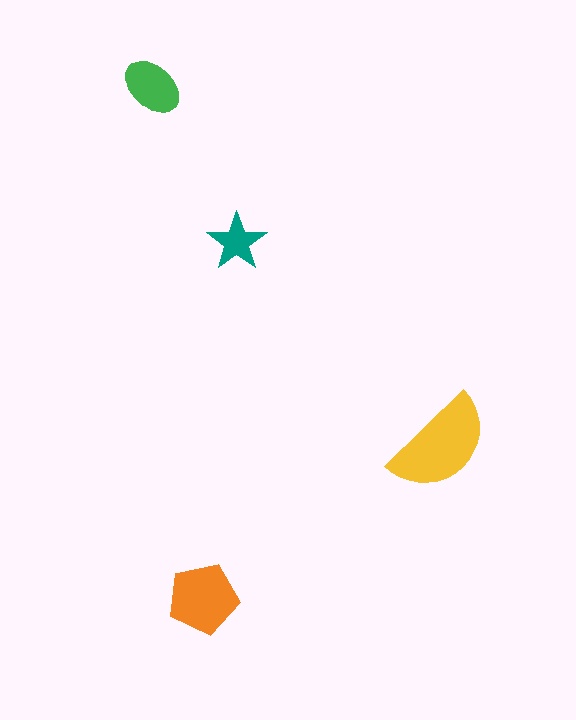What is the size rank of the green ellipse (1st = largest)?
3rd.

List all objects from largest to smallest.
The yellow semicircle, the orange pentagon, the green ellipse, the teal star.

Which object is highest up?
The green ellipse is topmost.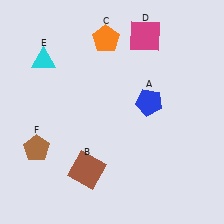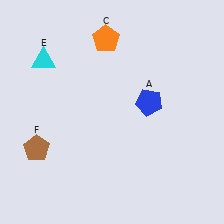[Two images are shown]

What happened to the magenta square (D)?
The magenta square (D) was removed in Image 2. It was in the top-right area of Image 1.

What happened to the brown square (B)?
The brown square (B) was removed in Image 2. It was in the bottom-left area of Image 1.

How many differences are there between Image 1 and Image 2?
There are 2 differences between the two images.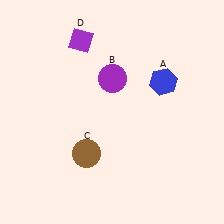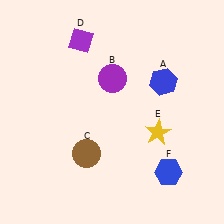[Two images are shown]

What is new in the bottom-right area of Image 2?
A blue hexagon (F) was added in the bottom-right area of Image 2.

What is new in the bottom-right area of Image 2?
A yellow star (E) was added in the bottom-right area of Image 2.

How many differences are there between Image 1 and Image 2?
There are 2 differences between the two images.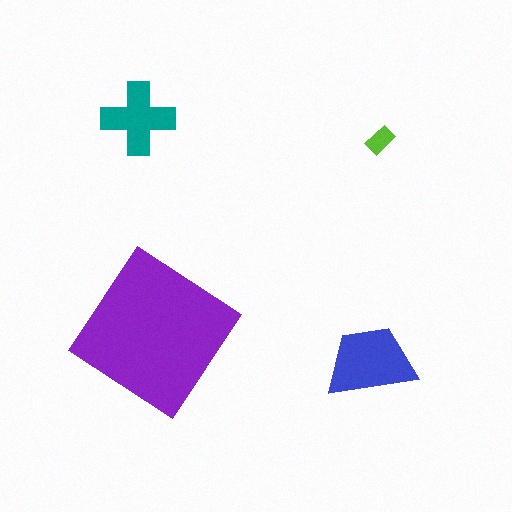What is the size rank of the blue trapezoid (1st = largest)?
2nd.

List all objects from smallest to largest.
The lime rectangle, the teal cross, the blue trapezoid, the purple diamond.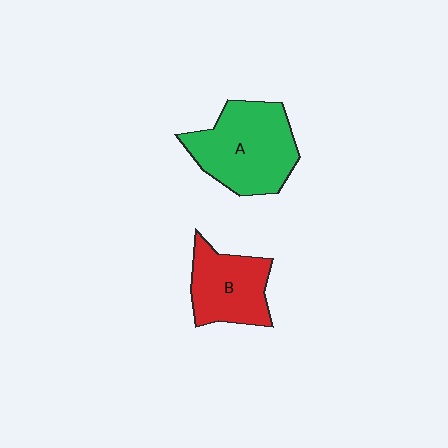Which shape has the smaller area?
Shape B (red).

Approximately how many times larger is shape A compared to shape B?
Approximately 1.4 times.